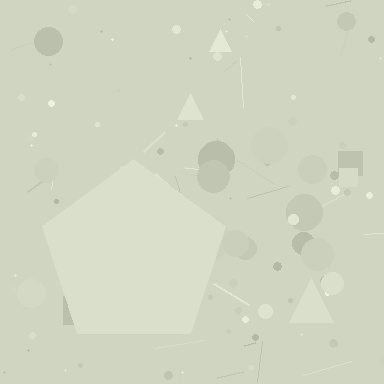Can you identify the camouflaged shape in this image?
The camouflaged shape is a pentagon.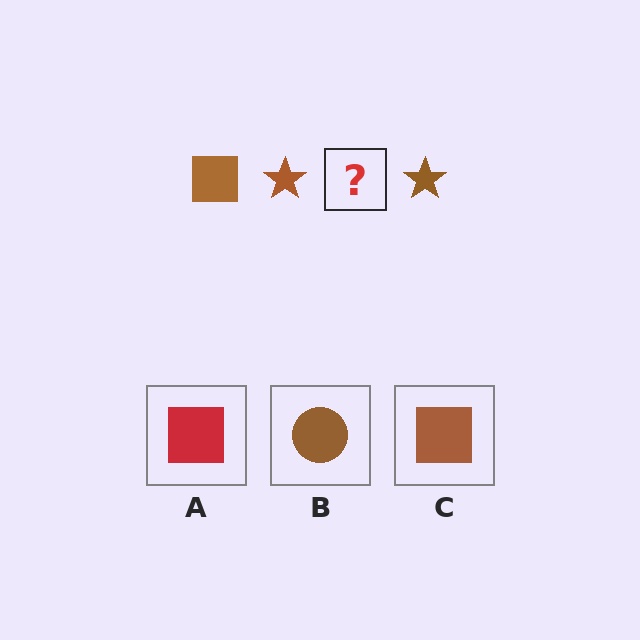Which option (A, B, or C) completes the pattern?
C.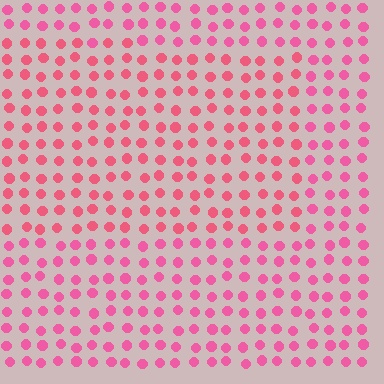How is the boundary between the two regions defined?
The boundary is defined purely by a slight shift in hue (about 16 degrees). Spacing, size, and orientation are identical on both sides.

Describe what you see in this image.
The image is filled with small pink elements in a uniform arrangement. A rectangle-shaped region is visible where the elements are tinted to a slightly different hue, forming a subtle color boundary.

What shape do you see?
I see a rectangle.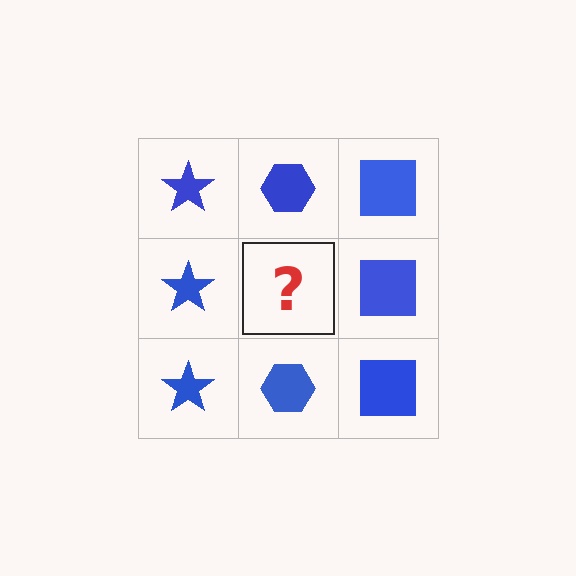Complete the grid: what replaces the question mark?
The question mark should be replaced with a blue hexagon.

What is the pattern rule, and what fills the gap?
The rule is that each column has a consistent shape. The gap should be filled with a blue hexagon.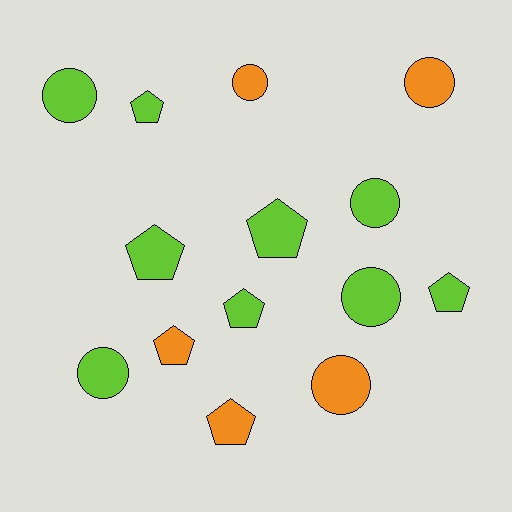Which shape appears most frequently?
Pentagon, with 7 objects.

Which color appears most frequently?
Lime, with 9 objects.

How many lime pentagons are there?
There are 5 lime pentagons.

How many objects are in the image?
There are 14 objects.